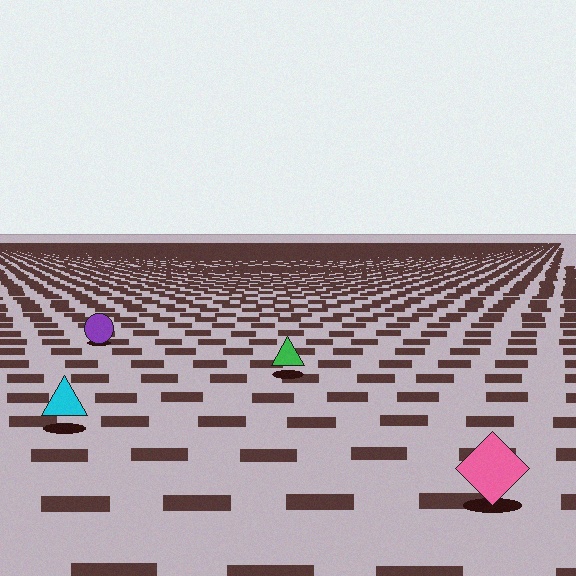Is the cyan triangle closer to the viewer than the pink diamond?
No. The pink diamond is closer — you can tell from the texture gradient: the ground texture is coarser near it.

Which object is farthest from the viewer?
The purple circle is farthest from the viewer. It appears smaller and the ground texture around it is denser.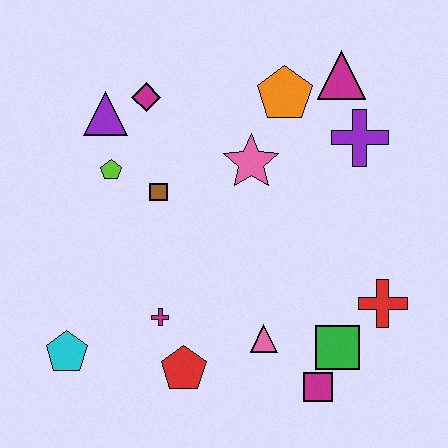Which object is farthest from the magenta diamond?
The magenta square is farthest from the magenta diamond.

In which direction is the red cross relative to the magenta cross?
The red cross is to the right of the magenta cross.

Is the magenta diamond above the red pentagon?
Yes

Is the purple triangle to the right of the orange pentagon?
No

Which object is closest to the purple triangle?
The magenta diamond is closest to the purple triangle.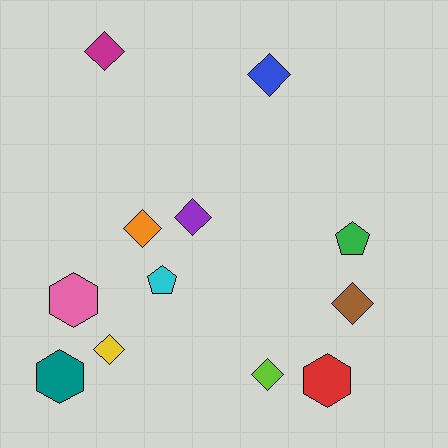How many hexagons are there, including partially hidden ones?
There are 3 hexagons.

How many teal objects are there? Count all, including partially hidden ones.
There is 1 teal object.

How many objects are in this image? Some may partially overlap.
There are 12 objects.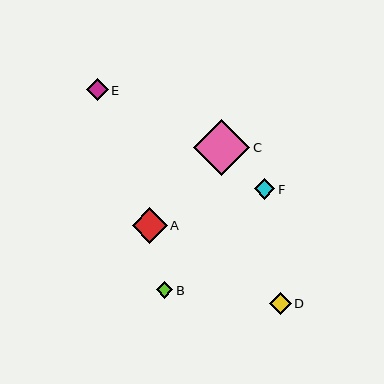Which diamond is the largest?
Diamond C is the largest with a size of approximately 56 pixels.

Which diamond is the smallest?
Diamond B is the smallest with a size of approximately 16 pixels.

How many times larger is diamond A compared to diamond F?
Diamond A is approximately 1.7 times the size of diamond F.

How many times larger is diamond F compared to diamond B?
Diamond F is approximately 1.2 times the size of diamond B.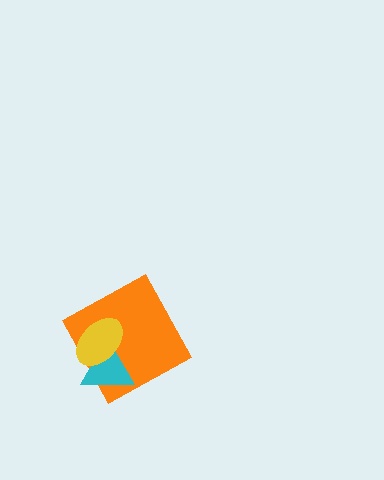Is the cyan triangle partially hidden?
Yes, it is partially covered by another shape.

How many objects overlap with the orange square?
2 objects overlap with the orange square.